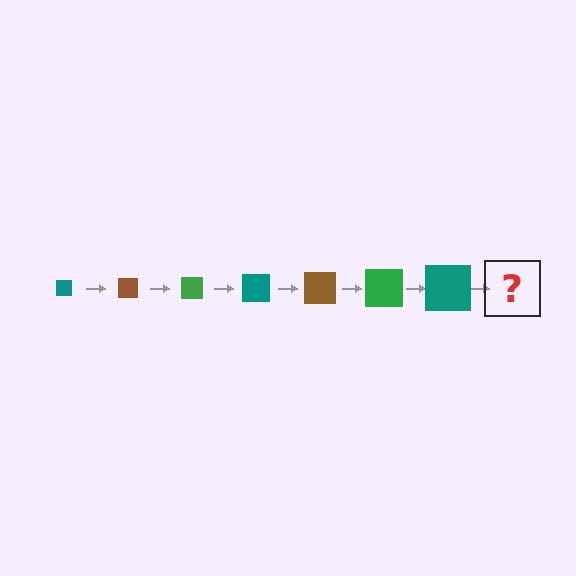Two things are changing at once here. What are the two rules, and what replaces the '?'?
The two rules are that the square grows larger each step and the color cycles through teal, brown, and green. The '?' should be a brown square, larger than the previous one.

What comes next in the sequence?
The next element should be a brown square, larger than the previous one.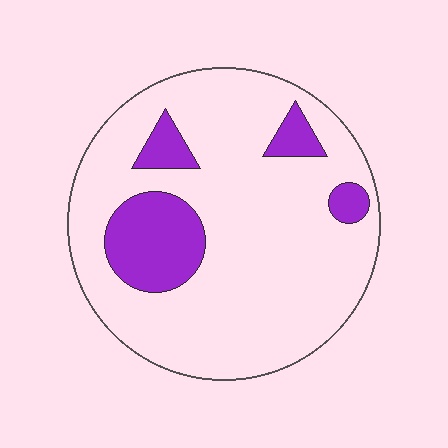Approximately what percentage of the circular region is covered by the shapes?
Approximately 20%.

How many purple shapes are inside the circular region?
4.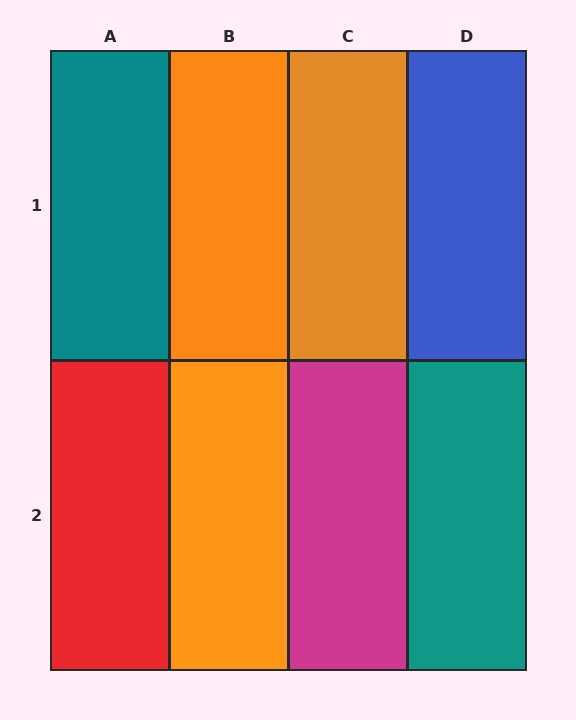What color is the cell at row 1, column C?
Orange.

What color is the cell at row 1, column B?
Orange.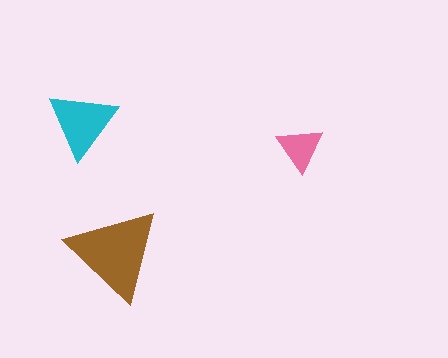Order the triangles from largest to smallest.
the brown one, the cyan one, the pink one.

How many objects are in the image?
There are 3 objects in the image.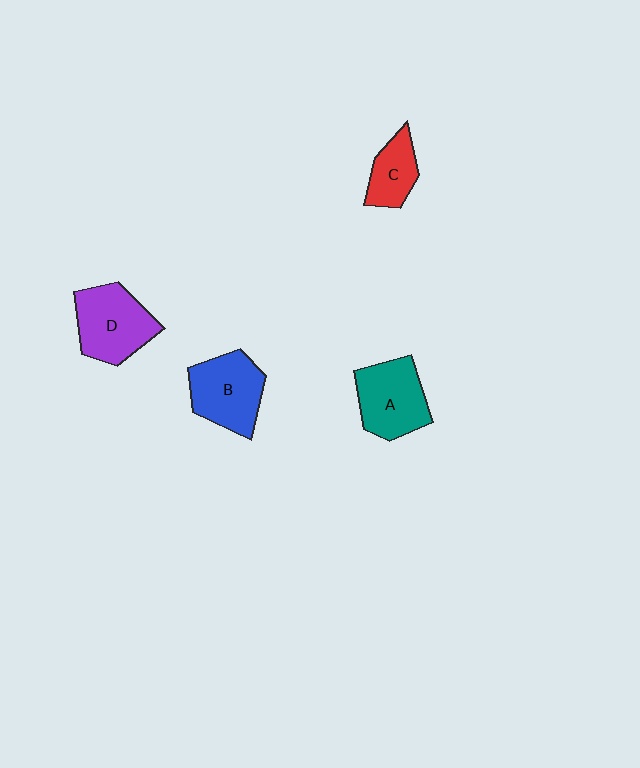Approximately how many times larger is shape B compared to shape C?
Approximately 1.6 times.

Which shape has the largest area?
Shape D (purple).